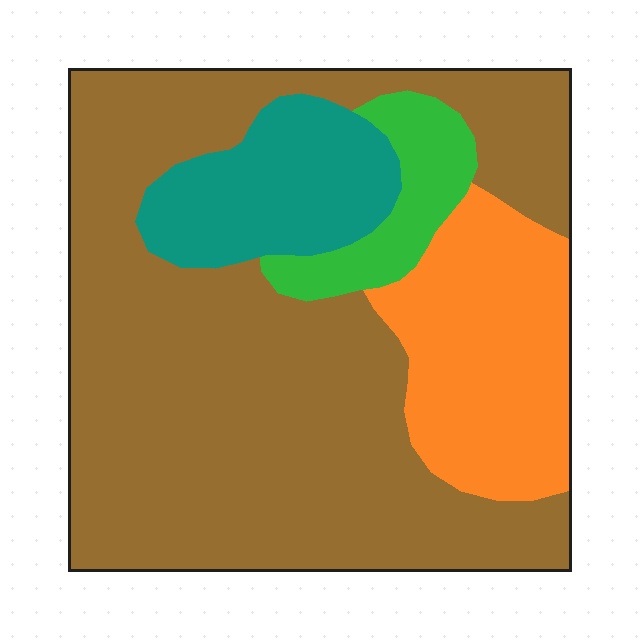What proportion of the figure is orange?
Orange covers around 20% of the figure.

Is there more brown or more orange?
Brown.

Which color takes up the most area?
Brown, at roughly 65%.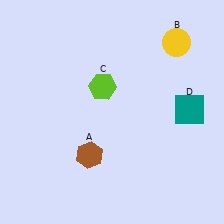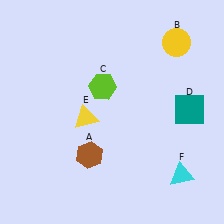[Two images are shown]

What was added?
A yellow triangle (E), a cyan triangle (F) were added in Image 2.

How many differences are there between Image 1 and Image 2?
There are 2 differences between the two images.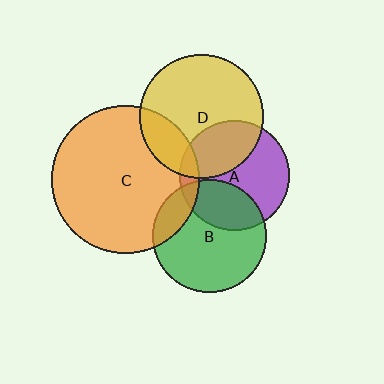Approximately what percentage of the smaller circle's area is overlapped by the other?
Approximately 35%.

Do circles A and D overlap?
Yes.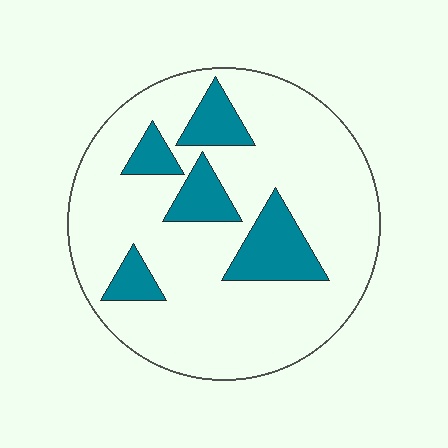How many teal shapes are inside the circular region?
5.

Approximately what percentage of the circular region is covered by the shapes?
Approximately 20%.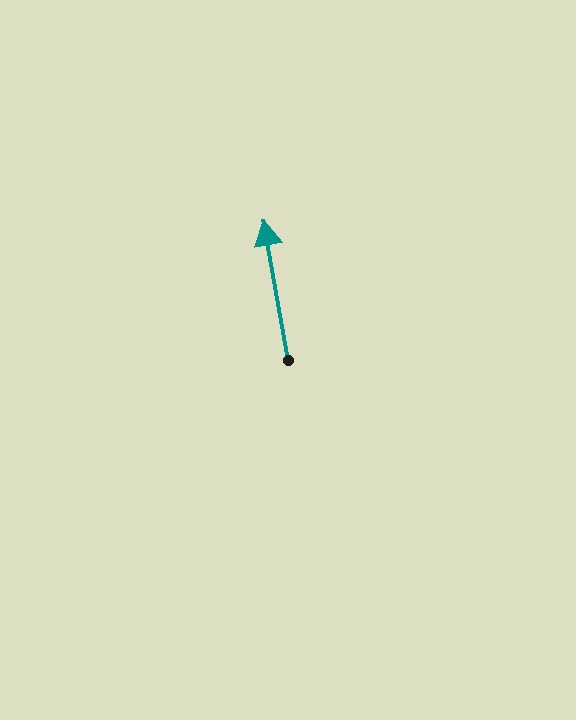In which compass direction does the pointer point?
North.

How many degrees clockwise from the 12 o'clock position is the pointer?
Approximately 350 degrees.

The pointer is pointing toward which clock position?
Roughly 12 o'clock.